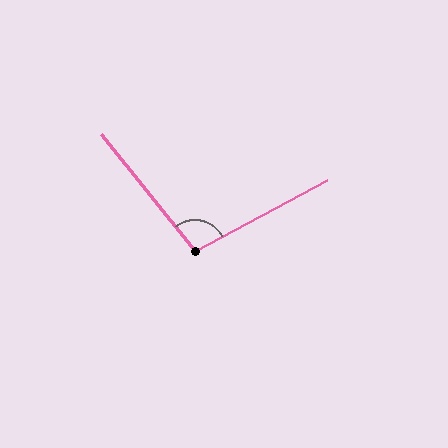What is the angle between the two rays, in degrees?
Approximately 101 degrees.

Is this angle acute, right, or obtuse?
It is obtuse.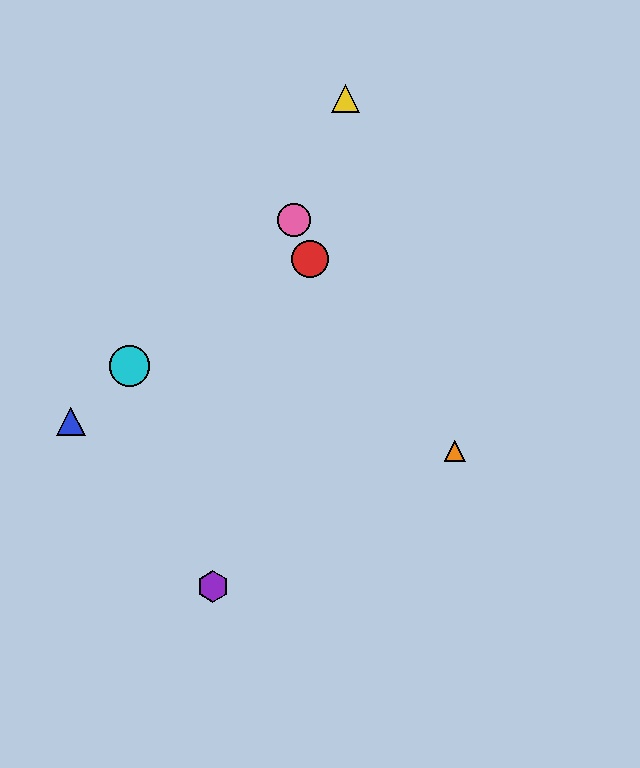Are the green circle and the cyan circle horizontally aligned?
Yes, both are at y≈366.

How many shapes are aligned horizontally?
2 shapes (the green circle, the cyan circle) are aligned horizontally.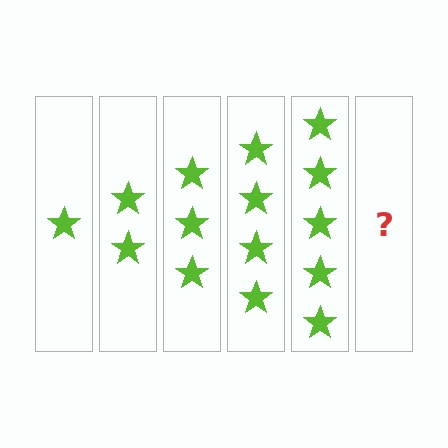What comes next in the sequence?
The next element should be 6 stars.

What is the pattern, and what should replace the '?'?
The pattern is that each step adds one more star. The '?' should be 6 stars.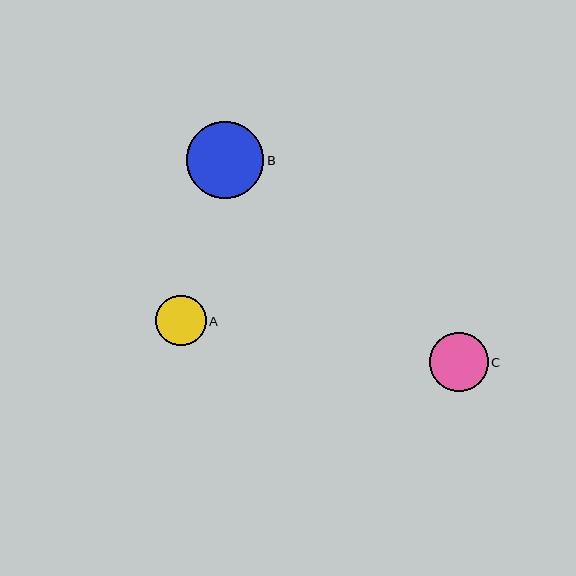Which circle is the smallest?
Circle A is the smallest with a size of approximately 51 pixels.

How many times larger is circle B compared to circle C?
Circle B is approximately 1.3 times the size of circle C.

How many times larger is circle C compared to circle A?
Circle C is approximately 1.2 times the size of circle A.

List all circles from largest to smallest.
From largest to smallest: B, C, A.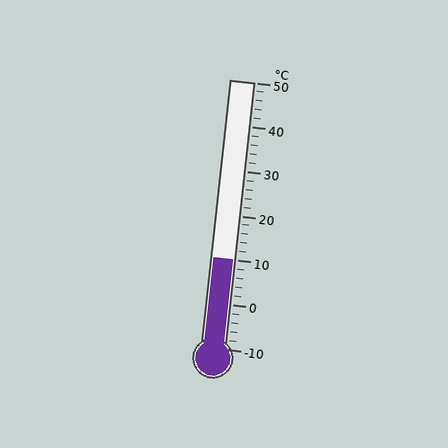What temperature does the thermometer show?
The thermometer shows approximately 10°C.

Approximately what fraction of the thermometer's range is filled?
The thermometer is filled to approximately 35% of its range.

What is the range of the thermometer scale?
The thermometer scale ranges from -10°C to 50°C.